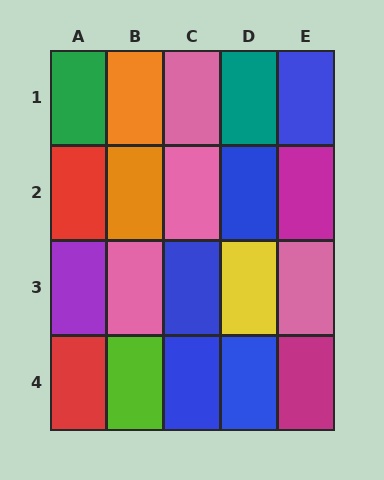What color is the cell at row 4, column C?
Blue.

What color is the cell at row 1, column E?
Blue.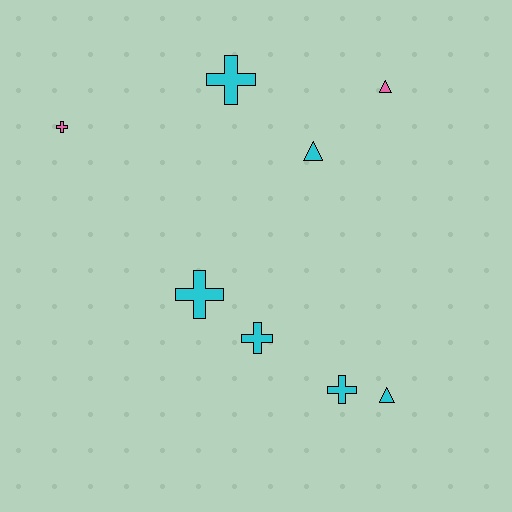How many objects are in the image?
There are 8 objects.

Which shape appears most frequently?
Cross, with 5 objects.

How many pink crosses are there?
There is 1 pink cross.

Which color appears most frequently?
Cyan, with 6 objects.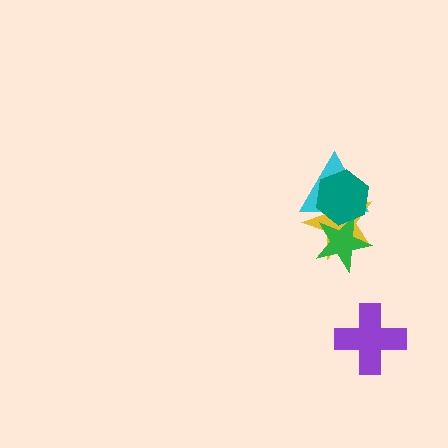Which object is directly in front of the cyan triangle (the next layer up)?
The green star is directly in front of the cyan triangle.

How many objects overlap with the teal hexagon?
3 objects overlap with the teal hexagon.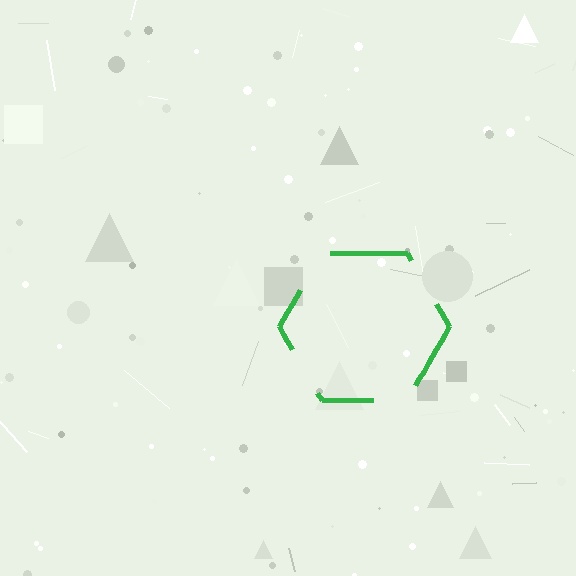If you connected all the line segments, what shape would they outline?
They would outline a hexagon.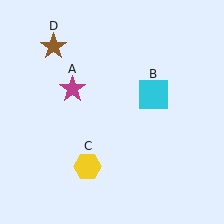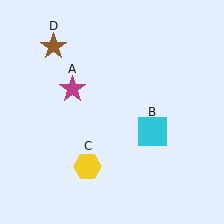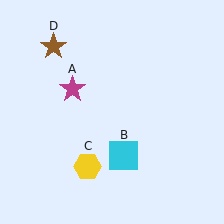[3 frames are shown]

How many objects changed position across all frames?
1 object changed position: cyan square (object B).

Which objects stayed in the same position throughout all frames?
Magenta star (object A) and yellow hexagon (object C) and brown star (object D) remained stationary.